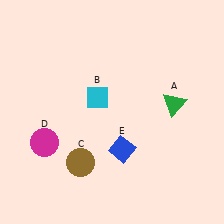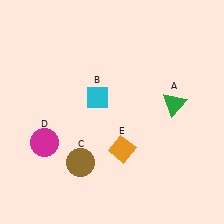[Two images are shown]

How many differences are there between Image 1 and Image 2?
There is 1 difference between the two images.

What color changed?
The diamond (E) changed from blue in Image 1 to orange in Image 2.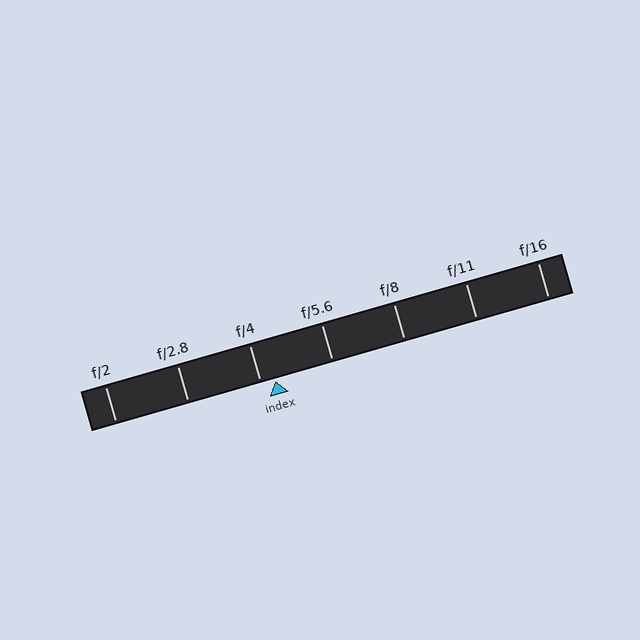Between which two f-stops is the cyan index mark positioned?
The index mark is between f/4 and f/5.6.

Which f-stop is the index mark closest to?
The index mark is closest to f/4.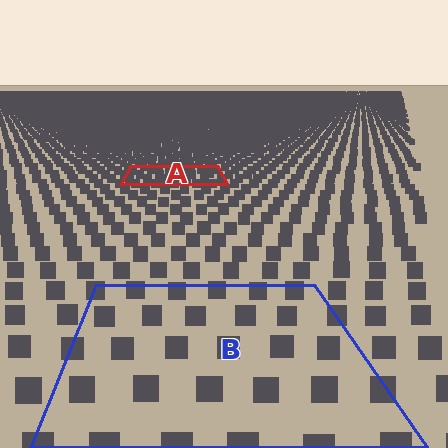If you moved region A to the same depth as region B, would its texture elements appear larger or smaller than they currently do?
They would appear larger. At a closer depth, the same texture elements are projected at a bigger on-screen size.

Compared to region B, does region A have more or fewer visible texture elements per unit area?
Region A has more texture elements per unit area — they are packed more densely because it is farther away.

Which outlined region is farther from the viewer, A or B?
Region A is farther from the viewer — the texture elements inside it appear smaller and more densely packed.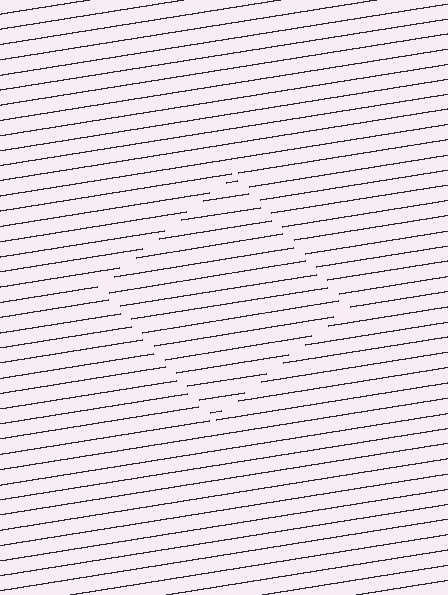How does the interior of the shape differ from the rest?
The interior of the shape contains the same grating, shifted by half a period — the contour is defined by the phase discontinuity where line-ends from the inner and outer gratings abut.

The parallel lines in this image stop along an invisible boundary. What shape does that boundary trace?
An illusory square. The interior of the shape contains the same grating, shifted by half a period — the contour is defined by the phase discontinuity where line-ends from the inner and outer gratings abut.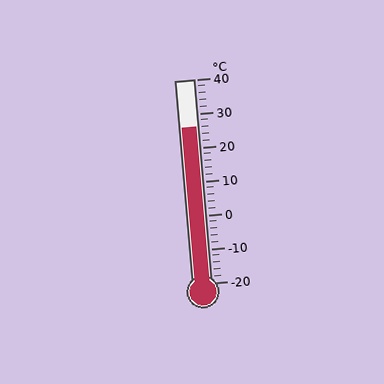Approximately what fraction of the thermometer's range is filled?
The thermometer is filled to approximately 75% of its range.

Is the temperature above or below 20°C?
The temperature is above 20°C.